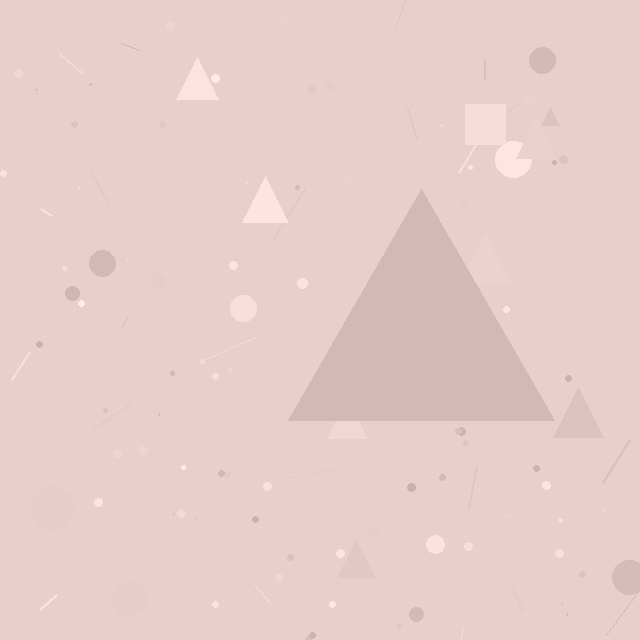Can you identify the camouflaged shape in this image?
The camouflaged shape is a triangle.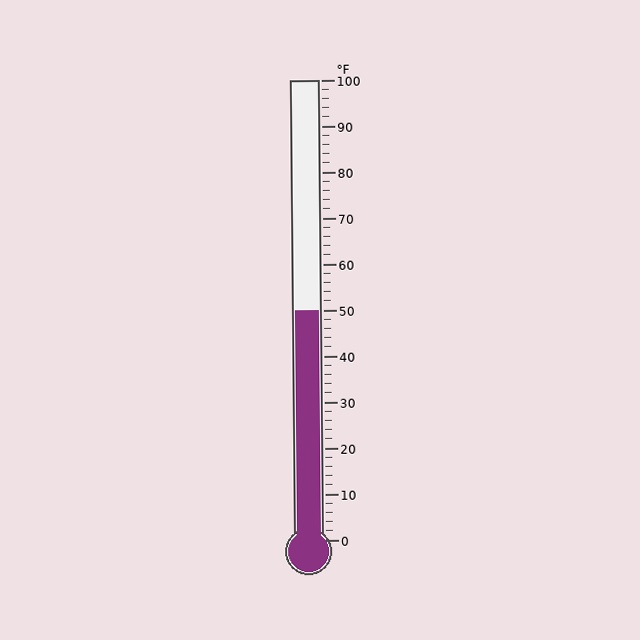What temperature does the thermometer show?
The thermometer shows approximately 50°F.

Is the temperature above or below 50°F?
The temperature is at 50°F.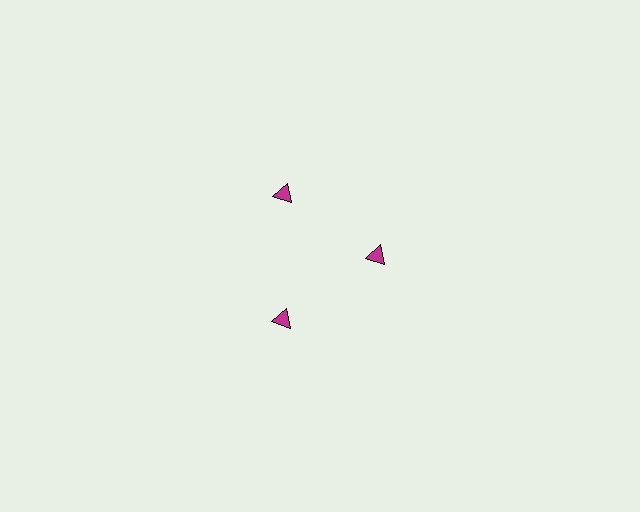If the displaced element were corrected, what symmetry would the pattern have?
It would have 3-fold rotational symmetry — the pattern would map onto itself every 120 degrees.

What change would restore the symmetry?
The symmetry would be restored by moving it outward, back onto the ring so that all 3 triangles sit at equal angles and equal distance from the center.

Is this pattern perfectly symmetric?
No. The 3 magenta triangles are arranged in a ring, but one element near the 3 o'clock position is pulled inward toward the center, breaking the 3-fold rotational symmetry.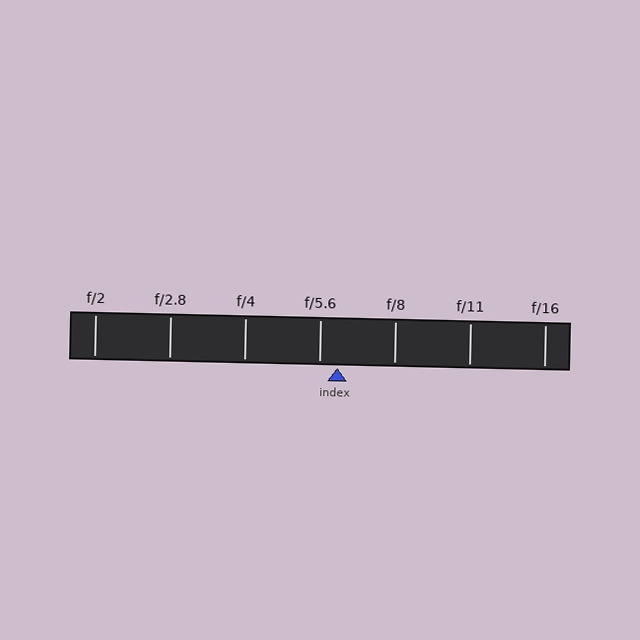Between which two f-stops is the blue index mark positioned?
The index mark is between f/5.6 and f/8.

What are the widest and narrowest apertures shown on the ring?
The widest aperture shown is f/2 and the narrowest is f/16.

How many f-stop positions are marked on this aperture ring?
There are 7 f-stop positions marked.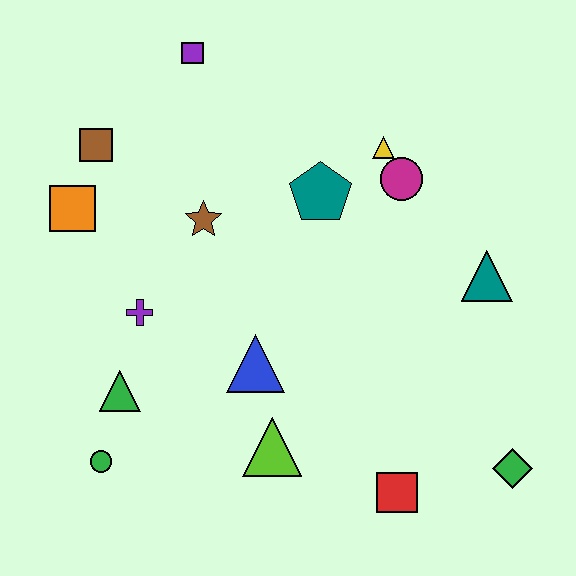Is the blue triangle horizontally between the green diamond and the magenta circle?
No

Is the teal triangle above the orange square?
No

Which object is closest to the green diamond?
The red square is closest to the green diamond.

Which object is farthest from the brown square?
The green diamond is farthest from the brown square.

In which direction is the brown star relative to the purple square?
The brown star is below the purple square.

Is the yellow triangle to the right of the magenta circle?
No